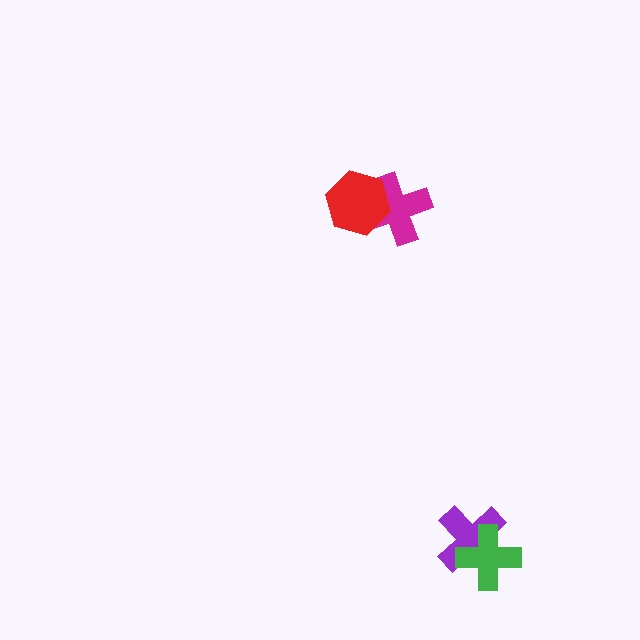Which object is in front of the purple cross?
The green cross is in front of the purple cross.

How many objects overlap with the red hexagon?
1 object overlaps with the red hexagon.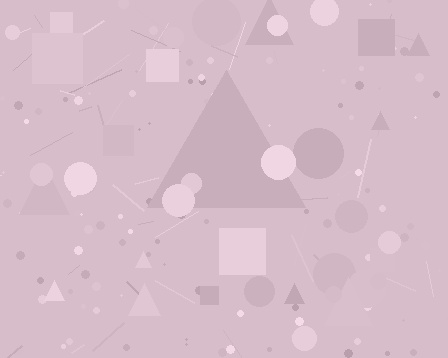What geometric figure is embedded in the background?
A triangle is embedded in the background.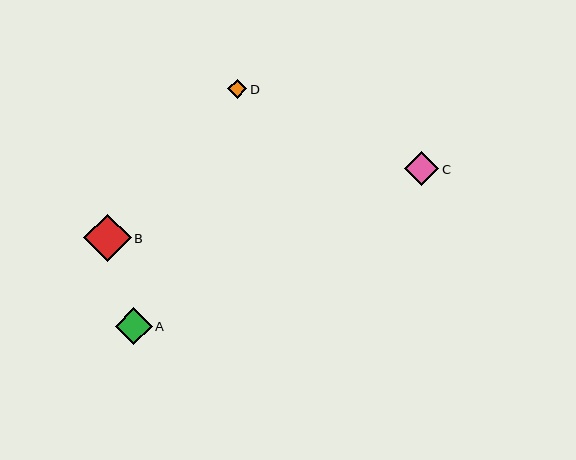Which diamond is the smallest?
Diamond D is the smallest with a size of approximately 19 pixels.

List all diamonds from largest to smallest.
From largest to smallest: B, A, C, D.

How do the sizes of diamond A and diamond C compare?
Diamond A and diamond C are approximately the same size.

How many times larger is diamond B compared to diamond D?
Diamond B is approximately 2.5 times the size of diamond D.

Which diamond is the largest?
Diamond B is the largest with a size of approximately 48 pixels.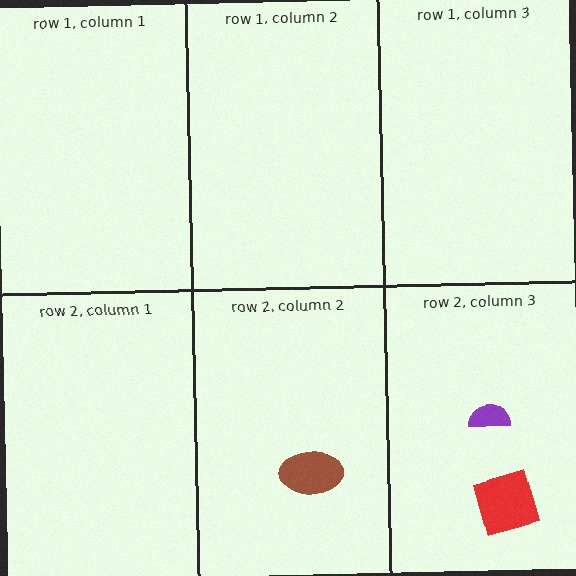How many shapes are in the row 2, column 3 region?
2.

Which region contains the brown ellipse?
The row 2, column 2 region.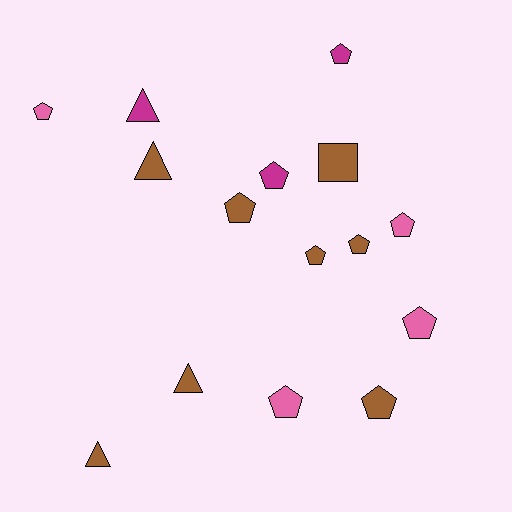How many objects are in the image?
There are 15 objects.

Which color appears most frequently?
Brown, with 8 objects.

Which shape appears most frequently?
Pentagon, with 10 objects.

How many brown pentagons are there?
There are 4 brown pentagons.